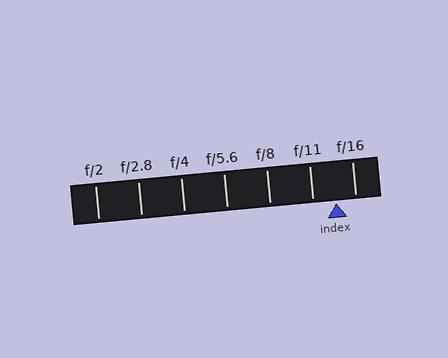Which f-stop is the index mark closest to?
The index mark is closest to f/16.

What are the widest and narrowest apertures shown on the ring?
The widest aperture shown is f/2 and the narrowest is f/16.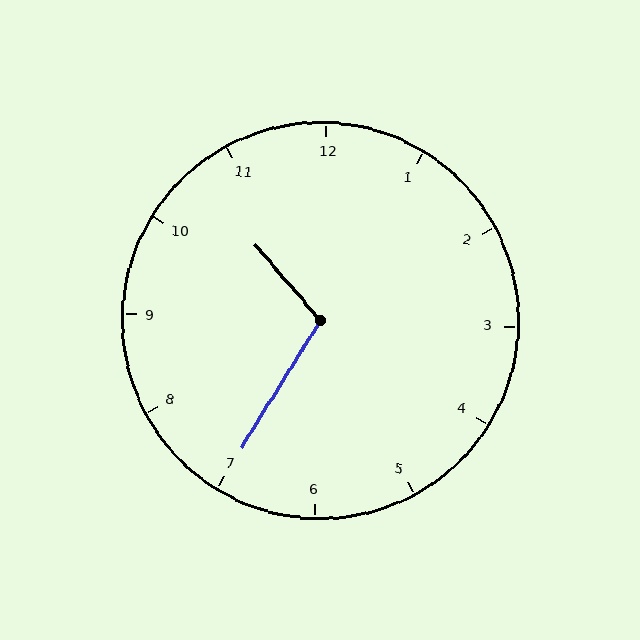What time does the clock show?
10:35.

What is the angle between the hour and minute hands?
Approximately 108 degrees.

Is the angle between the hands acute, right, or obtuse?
It is obtuse.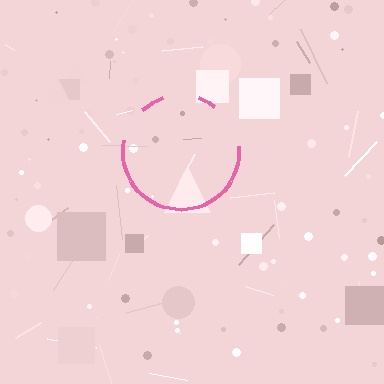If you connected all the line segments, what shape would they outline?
They would outline a circle.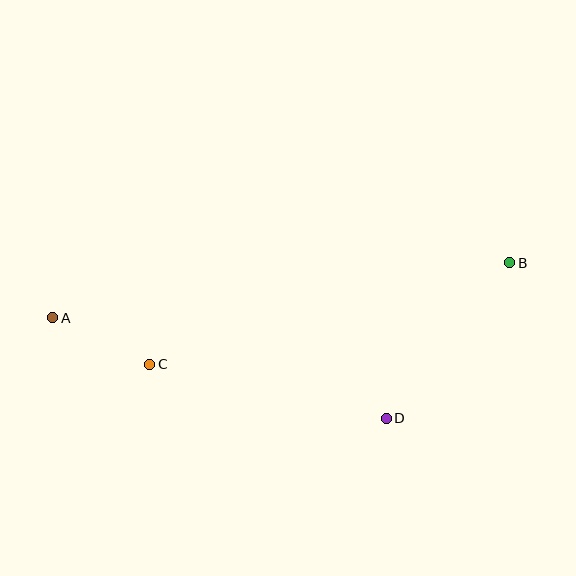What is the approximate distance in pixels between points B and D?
The distance between B and D is approximately 199 pixels.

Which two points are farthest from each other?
Points A and B are farthest from each other.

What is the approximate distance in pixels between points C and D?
The distance between C and D is approximately 243 pixels.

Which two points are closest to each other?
Points A and C are closest to each other.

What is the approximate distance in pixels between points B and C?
The distance between B and C is approximately 374 pixels.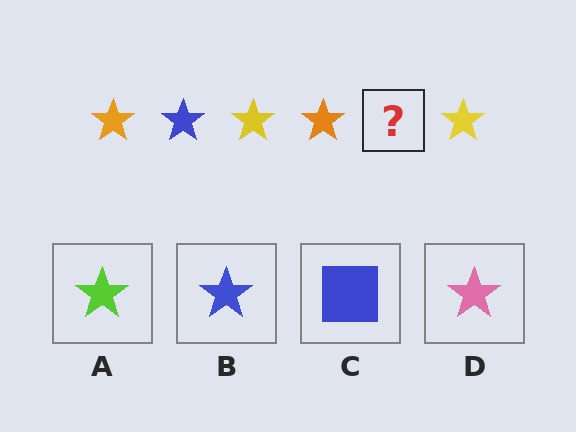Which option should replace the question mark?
Option B.